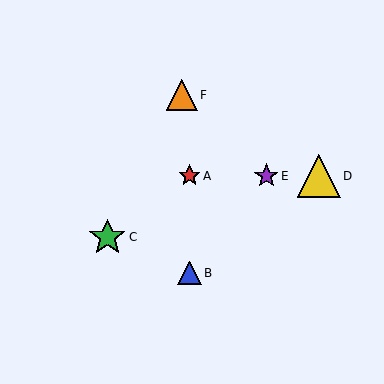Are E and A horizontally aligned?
Yes, both are at y≈176.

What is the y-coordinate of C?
Object C is at y≈237.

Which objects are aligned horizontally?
Objects A, D, E are aligned horizontally.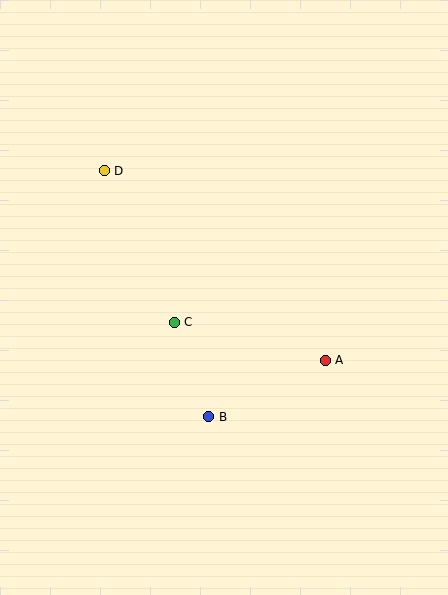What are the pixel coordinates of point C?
Point C is at (174, 322).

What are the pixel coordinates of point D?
Point D is at (104, 171).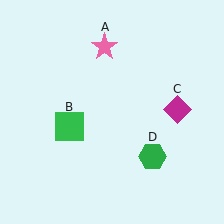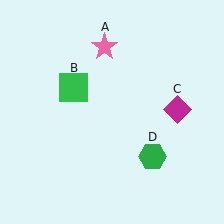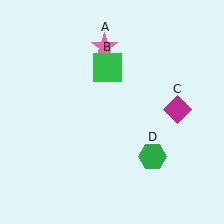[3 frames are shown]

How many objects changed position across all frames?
1 object changed position: green square (object B).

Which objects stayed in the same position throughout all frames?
Pink star (object A) and magenta diamond (object C) and green hexagon (object D) remained stationary.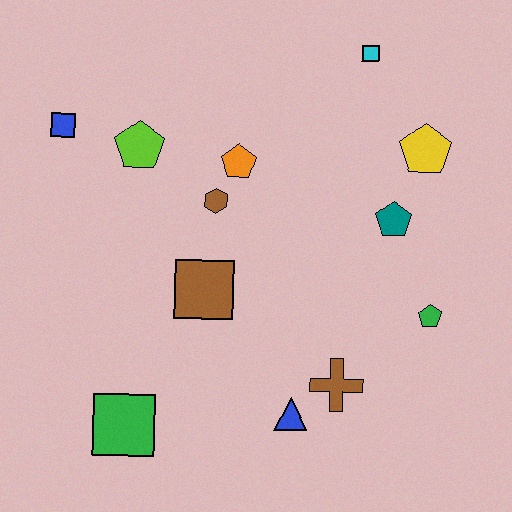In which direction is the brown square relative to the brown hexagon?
The brown square is below the brown hexagon.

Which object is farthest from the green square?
The cyan square is farthest from the green square.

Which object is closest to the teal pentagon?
The yellow pentagon is closest to the teal pentagon.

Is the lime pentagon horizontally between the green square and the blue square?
No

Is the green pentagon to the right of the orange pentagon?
Yes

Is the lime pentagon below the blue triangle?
No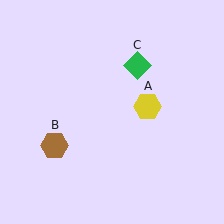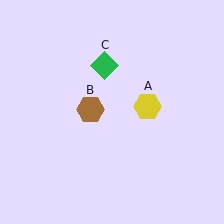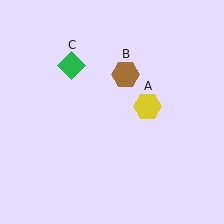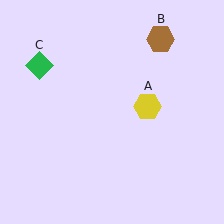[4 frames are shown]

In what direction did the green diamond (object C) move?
The green diamond (object C) moved left.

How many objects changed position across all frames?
2 objects changed position: brown hexagon (object B), green diamond (object C).